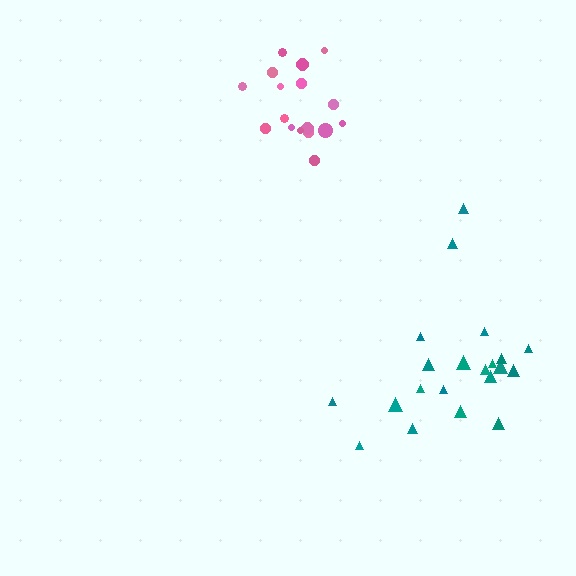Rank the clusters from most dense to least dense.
pink, teal.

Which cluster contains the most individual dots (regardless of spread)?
Teal (21).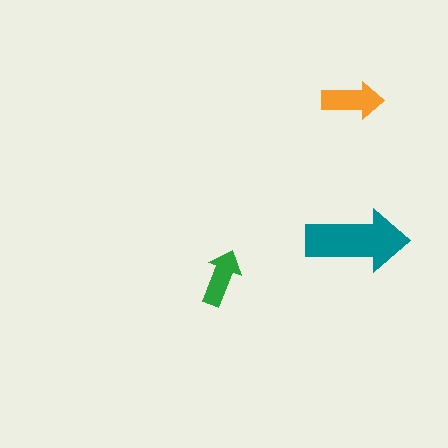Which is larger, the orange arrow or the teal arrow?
The teal one.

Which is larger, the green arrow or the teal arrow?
The teal one.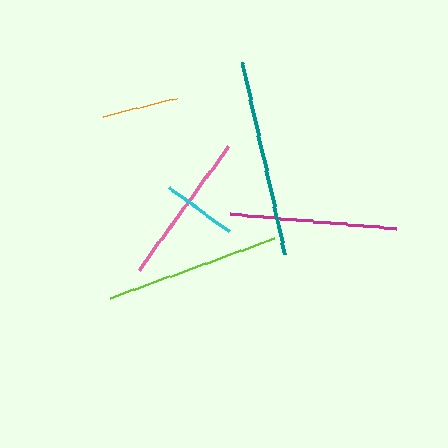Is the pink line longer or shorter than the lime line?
The lime line is longer than the pink line.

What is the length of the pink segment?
The pink segment is approximately 152 pixels long.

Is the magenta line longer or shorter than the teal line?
The teal line is longer than the magenta line.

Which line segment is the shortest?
The cyan line is the shortest at approximately 74 pixels.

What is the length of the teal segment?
The teal segment is approximately 196 pixels long.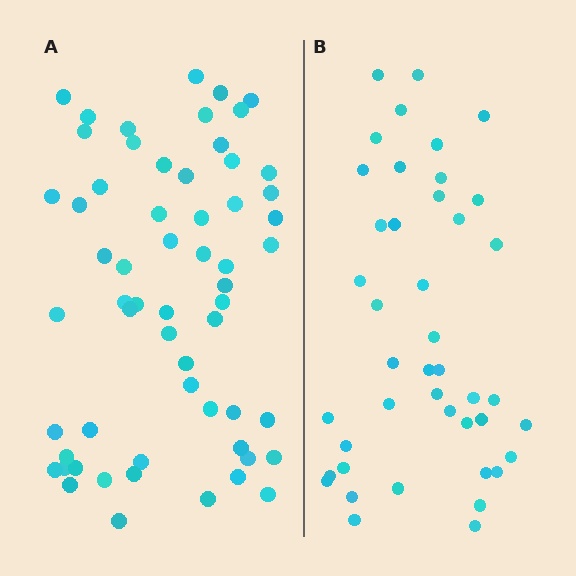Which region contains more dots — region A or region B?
Region A (the left region) has more dots.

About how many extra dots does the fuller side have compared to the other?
Region A has approximately 15 more dots than region B.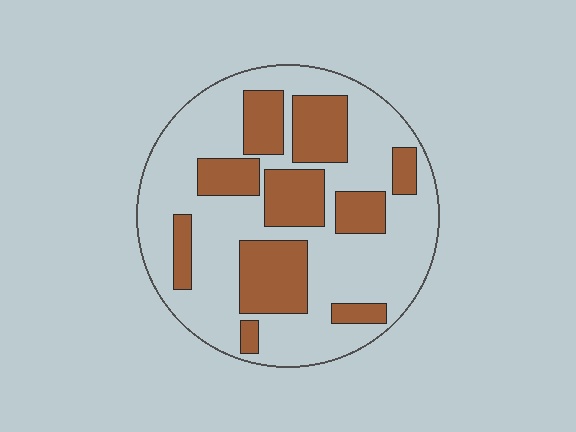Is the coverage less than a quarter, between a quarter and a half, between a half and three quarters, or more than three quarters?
Between a quarter and a half.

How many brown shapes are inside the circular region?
10.